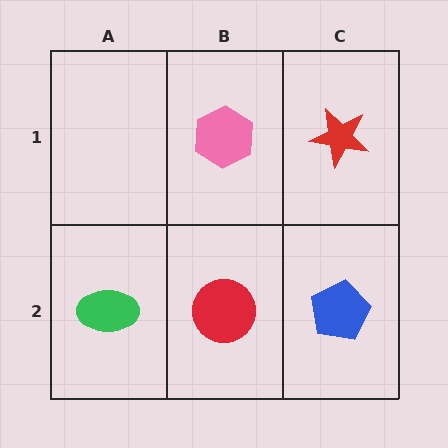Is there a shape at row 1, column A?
No, that cell is empty.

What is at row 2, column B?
A red circle.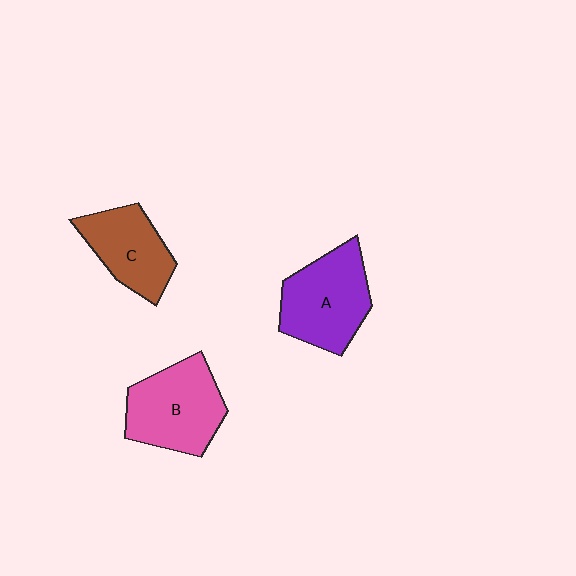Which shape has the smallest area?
Shape C (brown).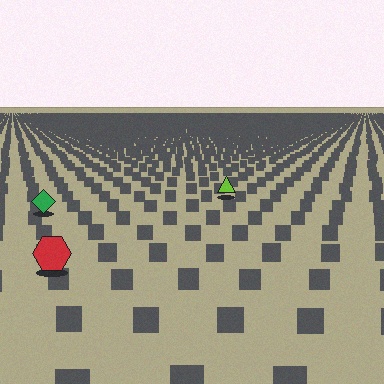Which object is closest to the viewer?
The red hexagon is closest. The texture marks near it are larger and more spread out.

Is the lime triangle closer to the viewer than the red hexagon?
No. The red hexagon is closer — you can tell from the texture gradient: the ground texture is coarser near it.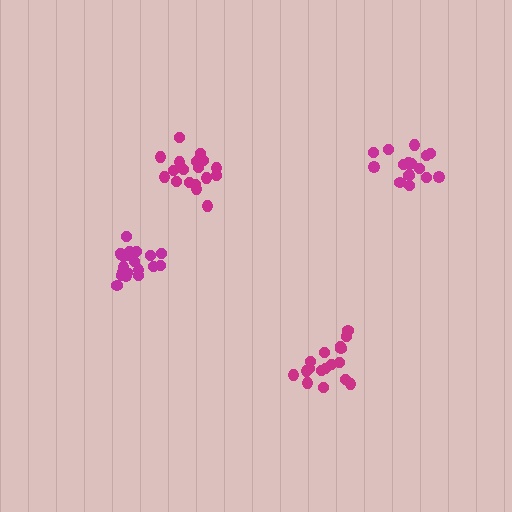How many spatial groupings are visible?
There are 4 spatial groupings.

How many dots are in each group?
Group 1: 18 dots, Group 2: 17 dots, Group 3: 16 dots, Group 4: 20 dots (71 total).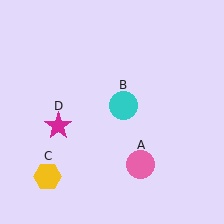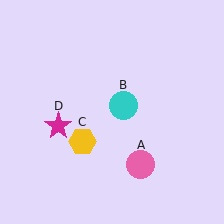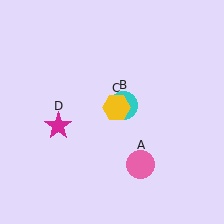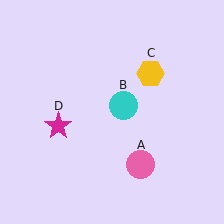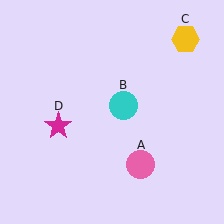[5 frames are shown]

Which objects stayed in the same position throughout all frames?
Pink circle (object A) and cyan circle (object B) and magenta star (object D) remained stationary.